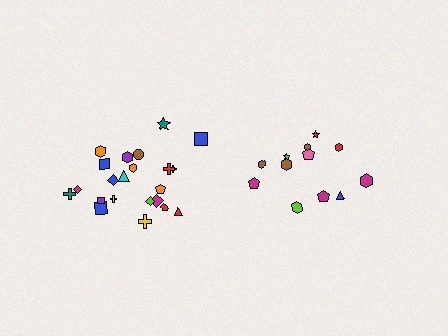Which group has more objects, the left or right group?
The left group.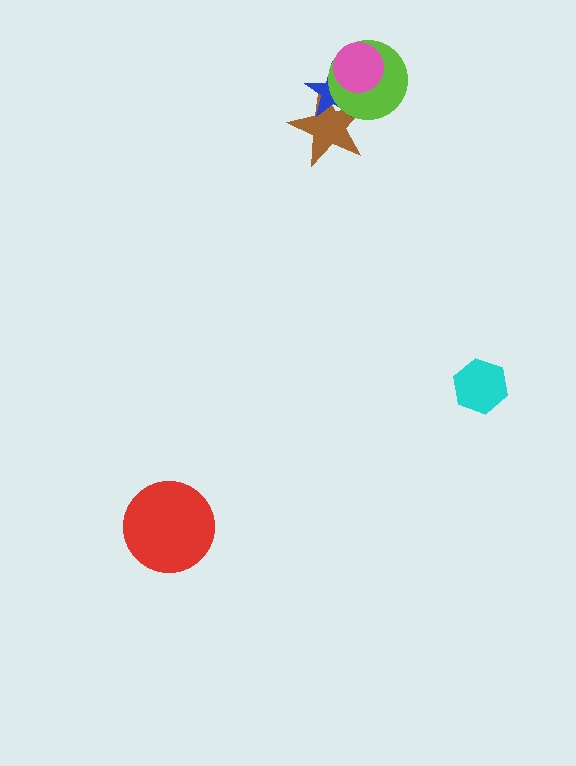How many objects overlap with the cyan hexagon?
0 objects overlap with the cyan hexagon.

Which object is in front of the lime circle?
The pink circle is in front of the lime circle.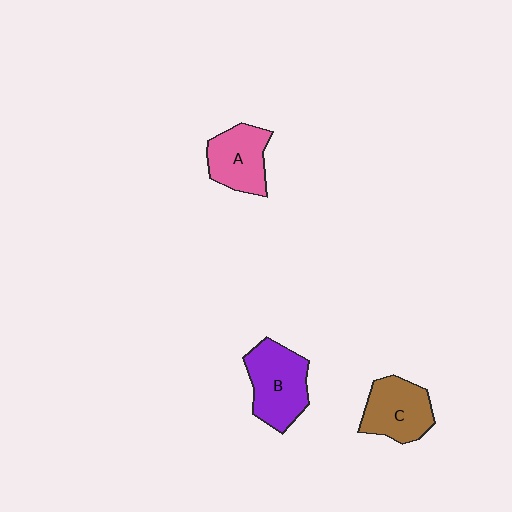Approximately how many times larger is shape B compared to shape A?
Approximately 1.2 times.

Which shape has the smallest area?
Shape A (pink).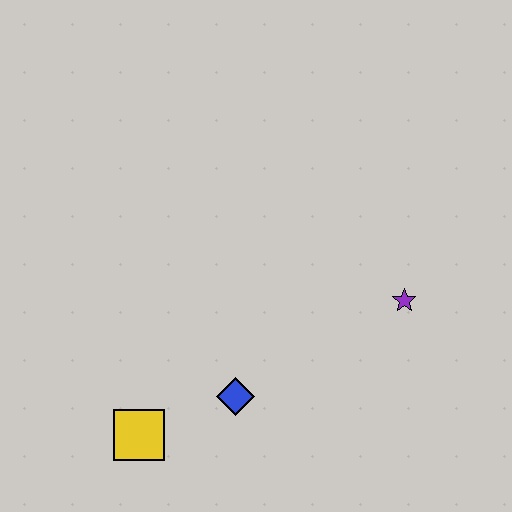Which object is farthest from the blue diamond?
The purple star is farthest from the blue diamond.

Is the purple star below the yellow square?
No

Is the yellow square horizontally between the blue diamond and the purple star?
No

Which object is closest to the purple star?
The blue diamond is closest to the purple star.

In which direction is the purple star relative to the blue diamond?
The purple star is to the right of the blue diamond.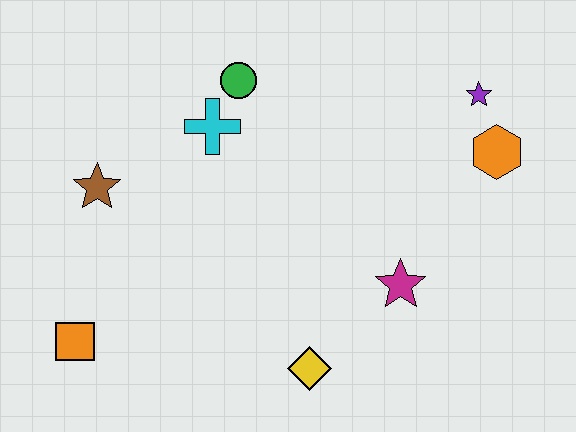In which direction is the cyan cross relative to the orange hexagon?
The cyan cross is to the left of the orange hexagon.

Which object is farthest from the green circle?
The orange square is farthest from the green circle.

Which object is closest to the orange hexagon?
The purple star is closest to the orange hexagon.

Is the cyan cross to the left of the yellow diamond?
Yes